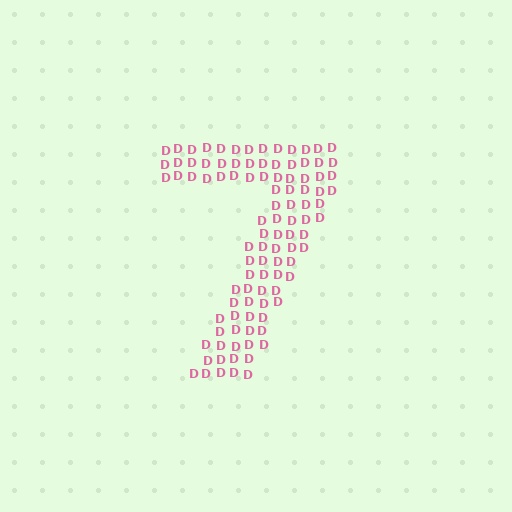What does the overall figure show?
The overall figure shows the digit 7.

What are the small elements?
The small elements are letter D's.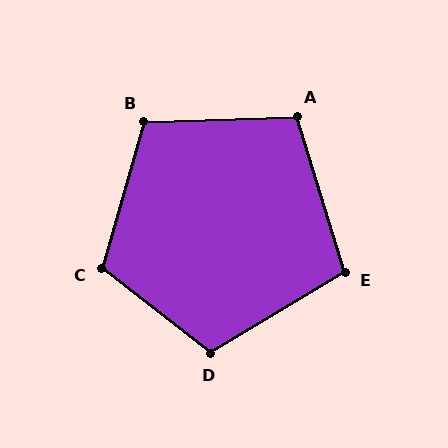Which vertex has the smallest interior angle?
E, at approximately 104 degrees.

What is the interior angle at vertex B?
Approximately 108 degrees (obtuse).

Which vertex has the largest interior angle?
C, at approximately 112 degrees.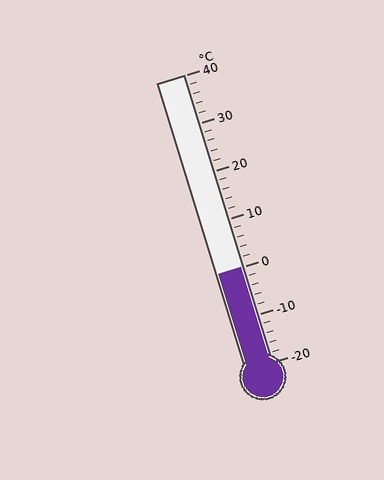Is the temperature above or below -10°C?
The temperature is above -10°C.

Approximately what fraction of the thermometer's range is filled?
The thermometer is filled to approximately 35% of its range.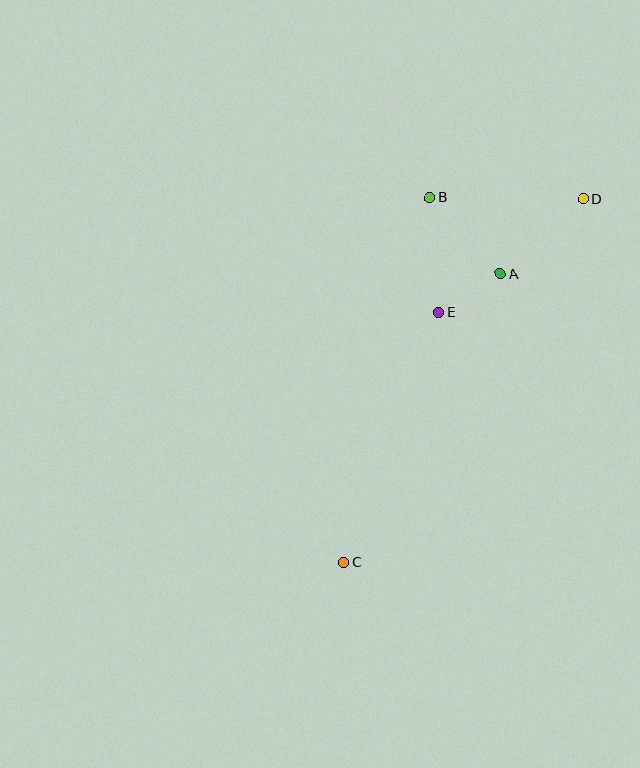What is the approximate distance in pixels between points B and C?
The distance between B and C is approximately 375 pixels.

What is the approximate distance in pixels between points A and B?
The distance between A and B is approximately 104 pixels.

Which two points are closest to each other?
Points A and E are closest to each other.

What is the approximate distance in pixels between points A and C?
The distance between A and C is approximately 328 pixels.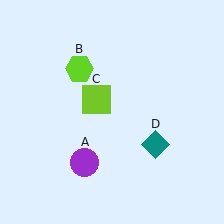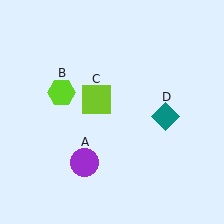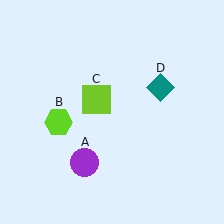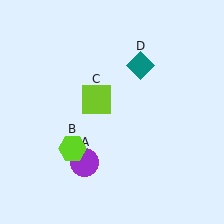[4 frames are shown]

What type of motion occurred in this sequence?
The lime hexagon (object B), teal diamond (object D) rotated counterclockwise around the center of the scene.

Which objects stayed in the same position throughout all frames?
Purple circle (object A) and lime square (object C) remained stationary.